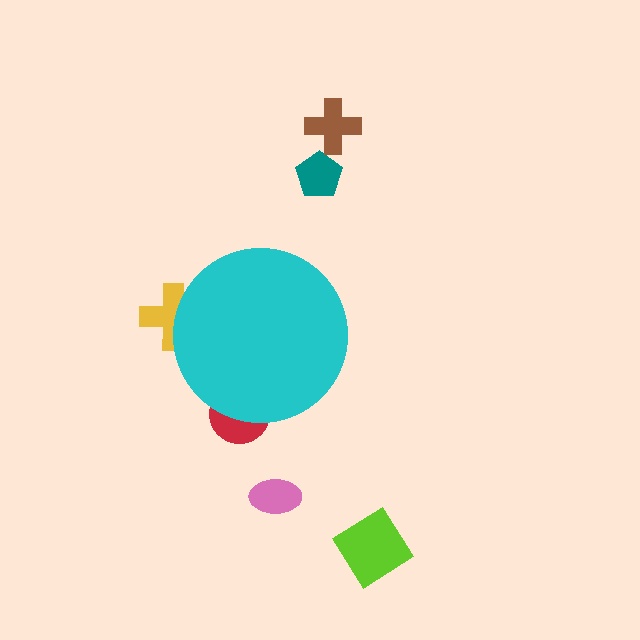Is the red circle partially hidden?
Yes, the red circle is partially hidden behind the cyan circle.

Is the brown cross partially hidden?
No, the brown cross is fully visible.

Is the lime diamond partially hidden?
No, the lime diamond is fully visible.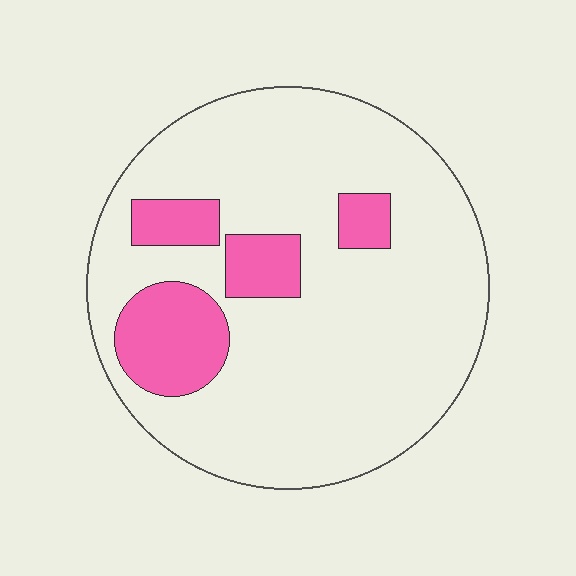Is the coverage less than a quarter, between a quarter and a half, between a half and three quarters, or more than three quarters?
Less than a quarter.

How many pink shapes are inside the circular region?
4.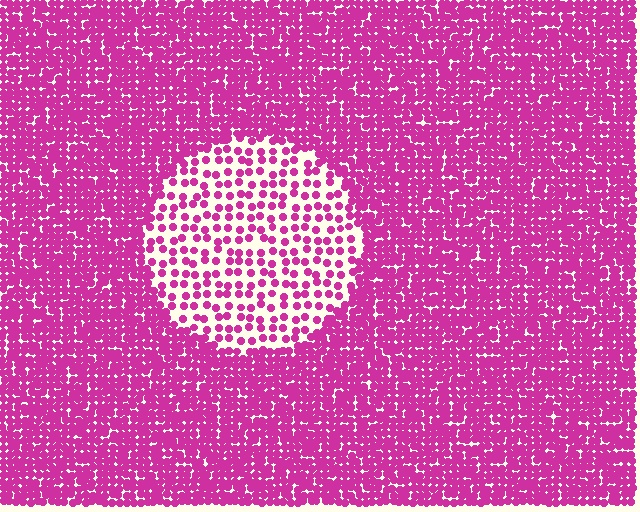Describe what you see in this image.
The image contains small magenta elements arranged at two different densities. A circle-shaped region is visible where the elements are less densely packed than the surrounding area.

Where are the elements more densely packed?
The elements are more densely packed outside the circle boundary.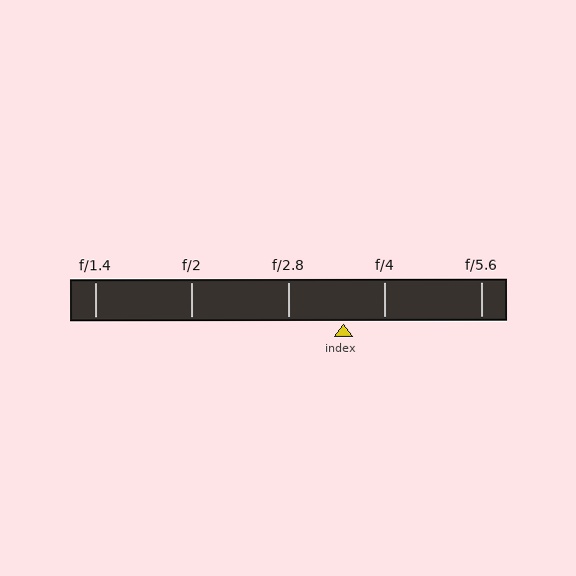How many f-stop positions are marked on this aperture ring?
There are 5 f-stop positions marked.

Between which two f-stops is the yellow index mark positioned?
The index mark is between f/2.8 and f/4.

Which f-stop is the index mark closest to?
The index mark is closest to f/4.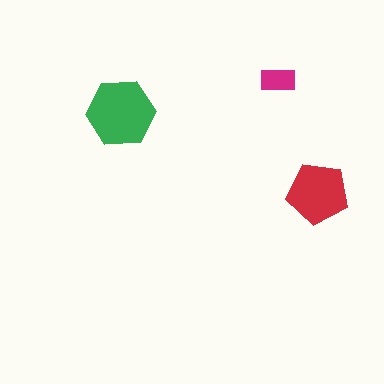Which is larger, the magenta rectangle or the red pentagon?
The red pentagon.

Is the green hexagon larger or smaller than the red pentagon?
Larger.